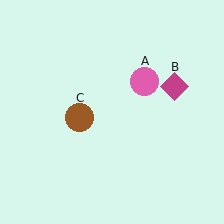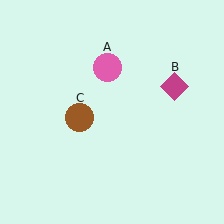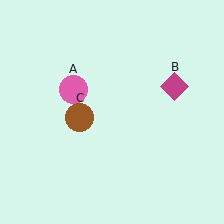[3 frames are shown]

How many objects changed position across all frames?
1 object changed position: pink circle (object A).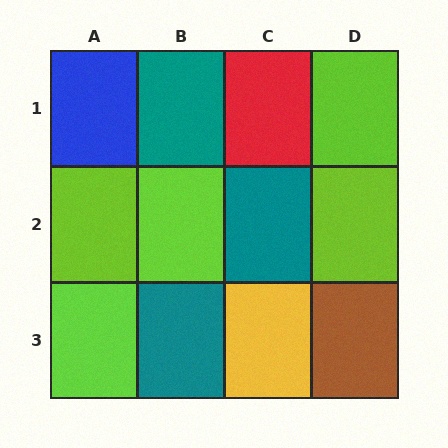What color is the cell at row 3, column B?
Teal.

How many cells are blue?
1 cell is blue.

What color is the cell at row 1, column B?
Teal.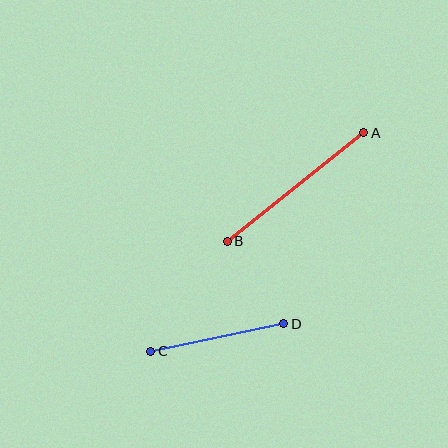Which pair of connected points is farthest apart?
Points A and B are farthest apart.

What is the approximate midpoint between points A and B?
The midpoint is at approximately (295, 187) pixels.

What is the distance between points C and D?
The distance is approximately 136 pixels.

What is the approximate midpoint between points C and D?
The midpoint is at approximately (217, 338) pixels.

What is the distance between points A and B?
The distance is approximately 174 pixels.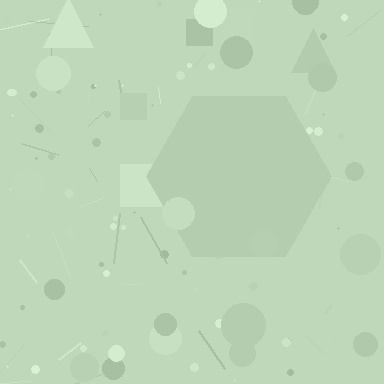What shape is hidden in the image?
A hexagon is hidden in the image.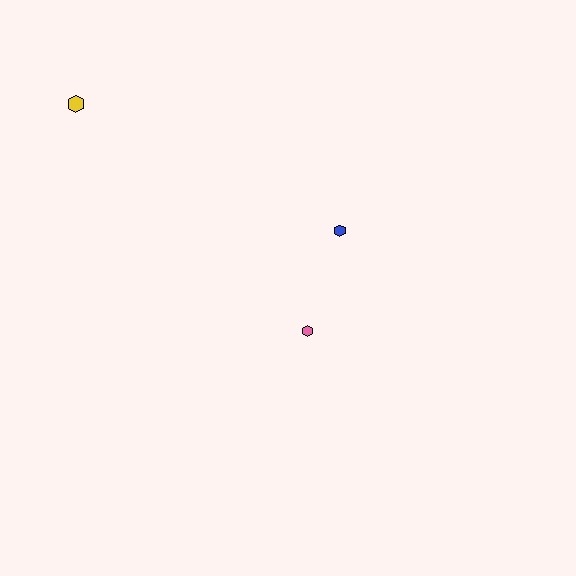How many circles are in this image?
There are no circles.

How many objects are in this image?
There are 3 objects.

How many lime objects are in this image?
There are no lime objects.